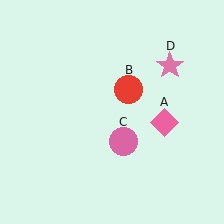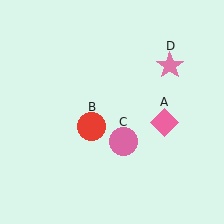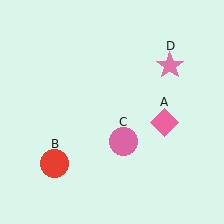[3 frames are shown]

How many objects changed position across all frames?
1 object changed position: red circle (object B).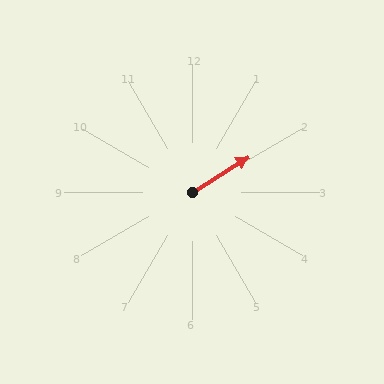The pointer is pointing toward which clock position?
Roughly 2 o'clock.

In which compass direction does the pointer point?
Northeast.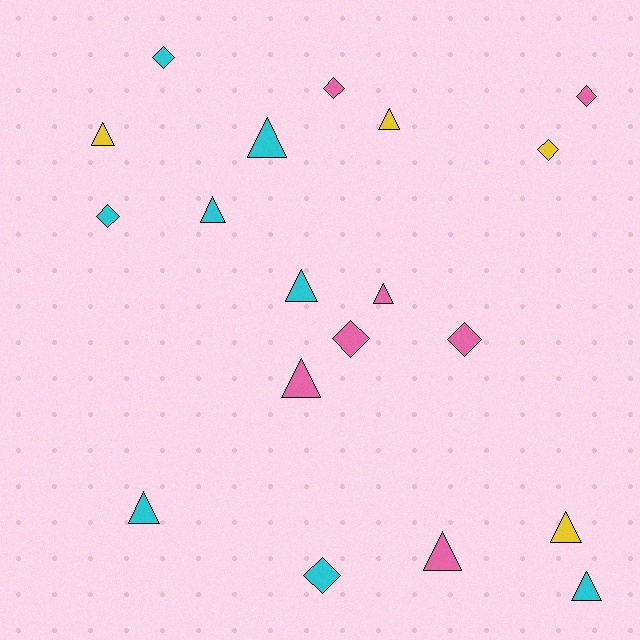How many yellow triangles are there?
There are 3 yellow triangles.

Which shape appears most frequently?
Triangle, with 11 objects.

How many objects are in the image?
There are 19 objects.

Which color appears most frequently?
Cyan, with 8 objects.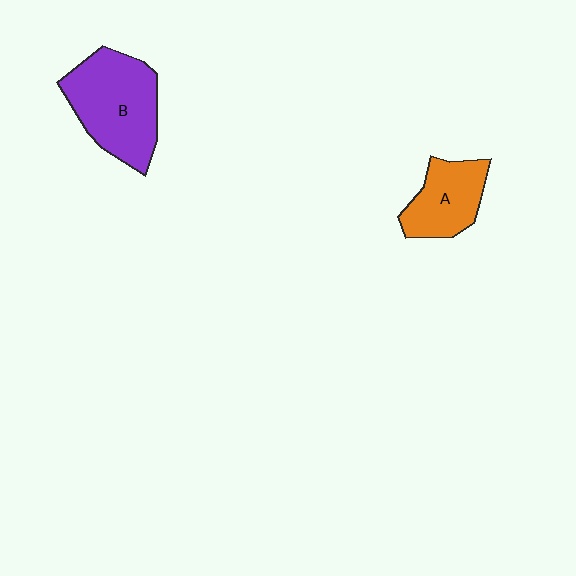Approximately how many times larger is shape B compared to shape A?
Approximately 1.6 times.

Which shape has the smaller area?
Shape A (orange).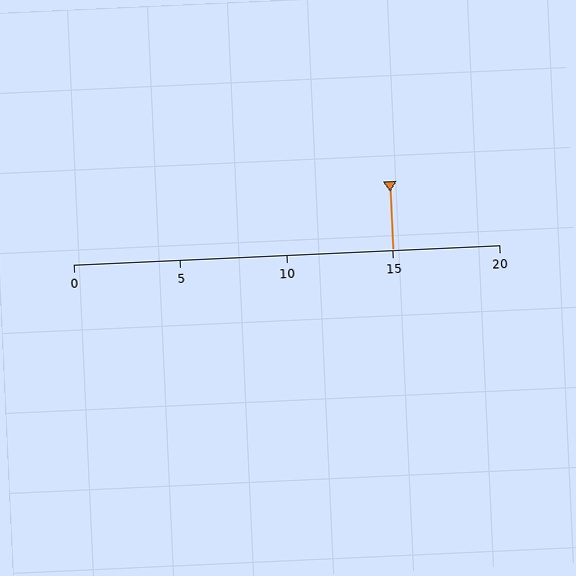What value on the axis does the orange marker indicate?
The marker indicates approximately 15.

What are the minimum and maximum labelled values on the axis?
The axis runs from 0 to 20.